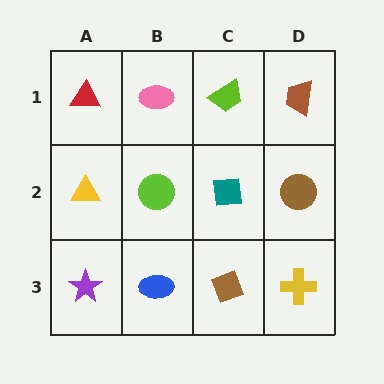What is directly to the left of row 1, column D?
A lime trapezoid.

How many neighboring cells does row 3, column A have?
2.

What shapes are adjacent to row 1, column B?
A lime circle (row 2, column B), a red triangle (row 1, column A), a lime trapezoid (row 1, column C).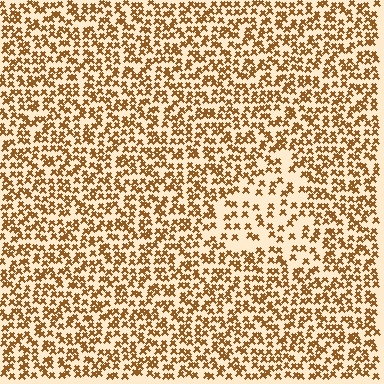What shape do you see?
I see a triangle.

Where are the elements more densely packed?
The elements are more densely packed outside the triangle boundary.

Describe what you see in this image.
The image contains small brown elements arranged at two different densities. A triangle-shaped region is visible where the elements are less densely packed than the surrounding area.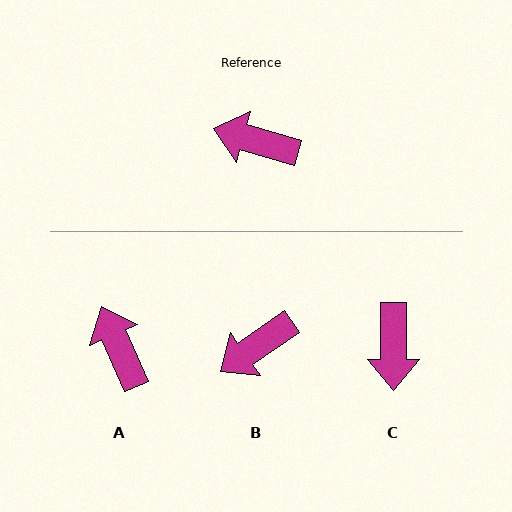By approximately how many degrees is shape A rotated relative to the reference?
Approximately 50 degrees clockwise.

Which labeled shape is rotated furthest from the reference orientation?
C, about 106 degrees away.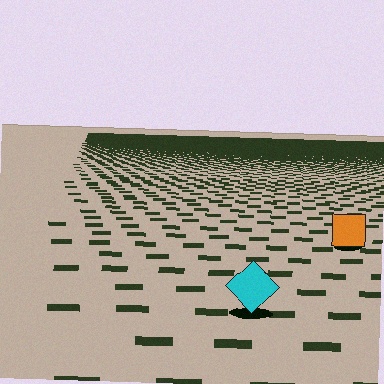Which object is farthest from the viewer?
The orange square is farthest from the viewer. It appears smaller and the ground texture around it is denser.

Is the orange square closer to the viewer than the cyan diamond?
No. The cyan diamond is closer — you can tell from the texture gradient: the ground texture is coarser near it.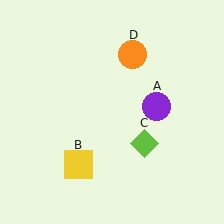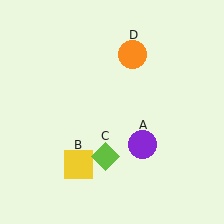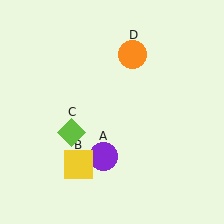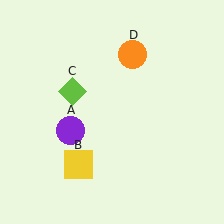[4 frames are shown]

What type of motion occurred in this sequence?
The purple circle (object A), lime diamond (object C) rotated clockwise around the center of the scene.